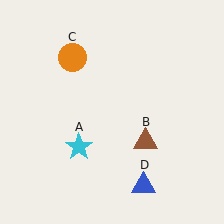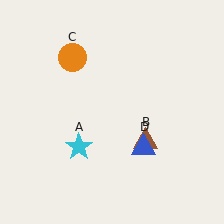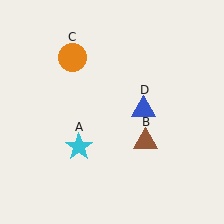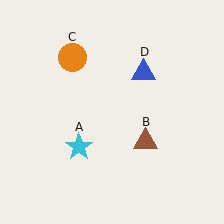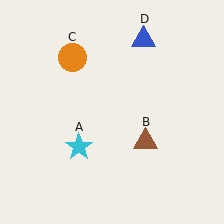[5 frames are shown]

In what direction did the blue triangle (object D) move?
The blue triangle (object D) moved up.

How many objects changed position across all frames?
1 object changed position: blue triangle (object D).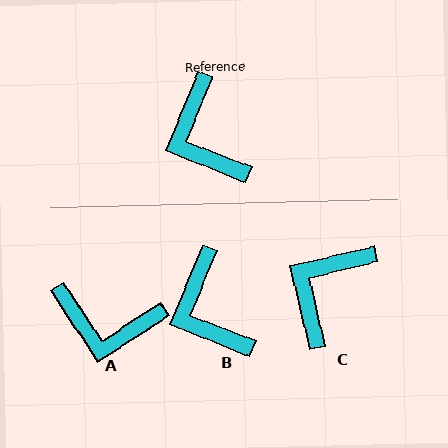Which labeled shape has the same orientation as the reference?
B.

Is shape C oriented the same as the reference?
No, it is off by about 55 degrees.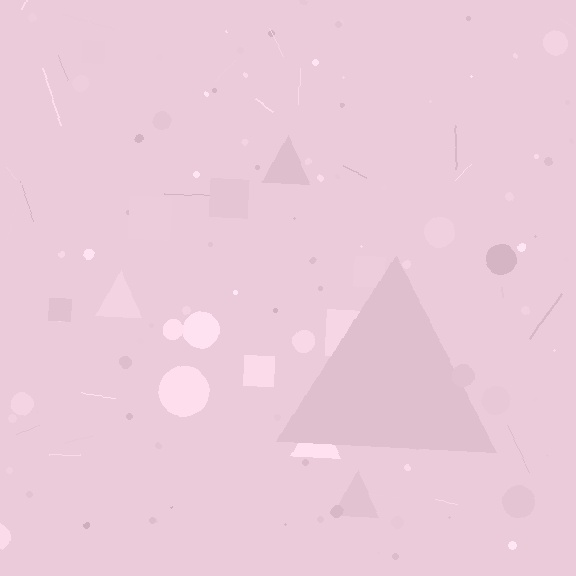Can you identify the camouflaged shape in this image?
The camouflaged shape is a triangle.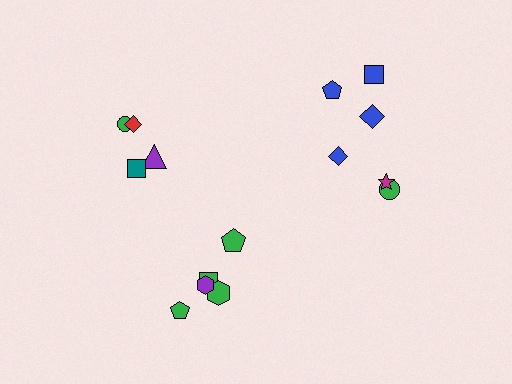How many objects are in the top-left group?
There are 4 objects.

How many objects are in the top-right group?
There are 6 objects.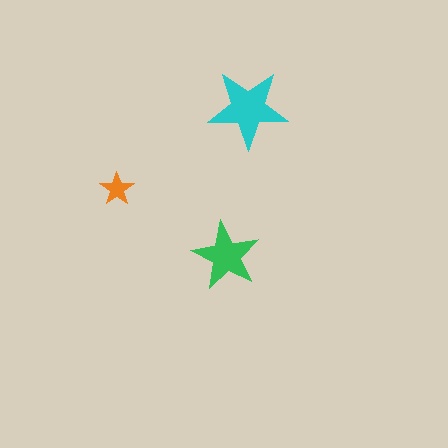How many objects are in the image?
There are 3 objects in the image.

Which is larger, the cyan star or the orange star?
The cyan one.